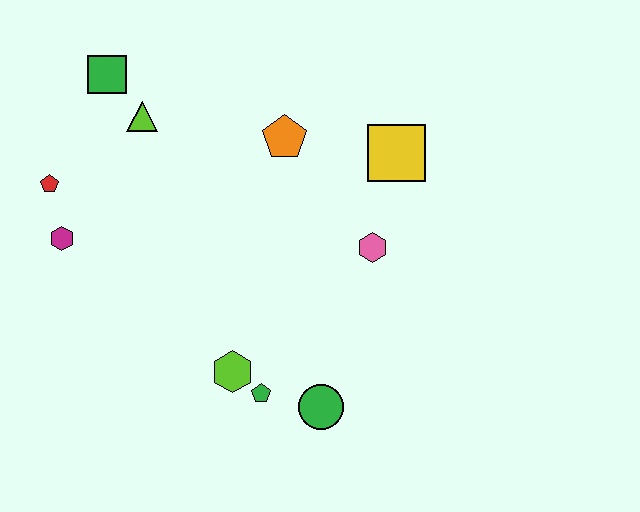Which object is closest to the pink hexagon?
The yellow square is closest to the pink hexagon.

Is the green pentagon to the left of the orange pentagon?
Yes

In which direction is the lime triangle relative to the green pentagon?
The lime triangle is above the green pentagon.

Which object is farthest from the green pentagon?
The green square is farthest from the green pentagon.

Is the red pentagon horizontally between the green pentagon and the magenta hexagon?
No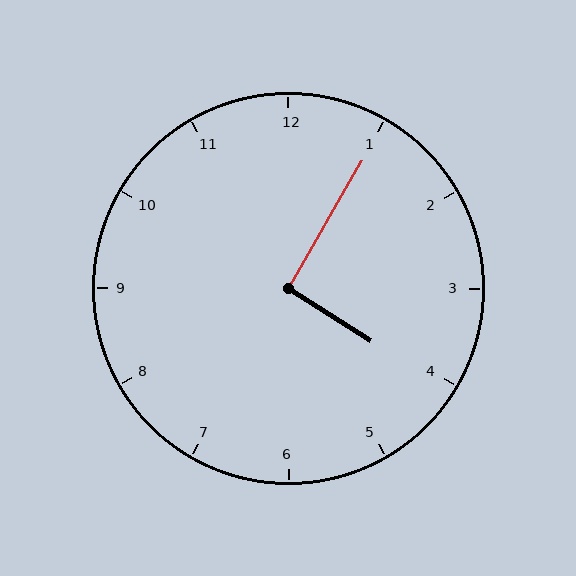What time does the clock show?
4:05.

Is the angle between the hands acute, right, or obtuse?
It is right.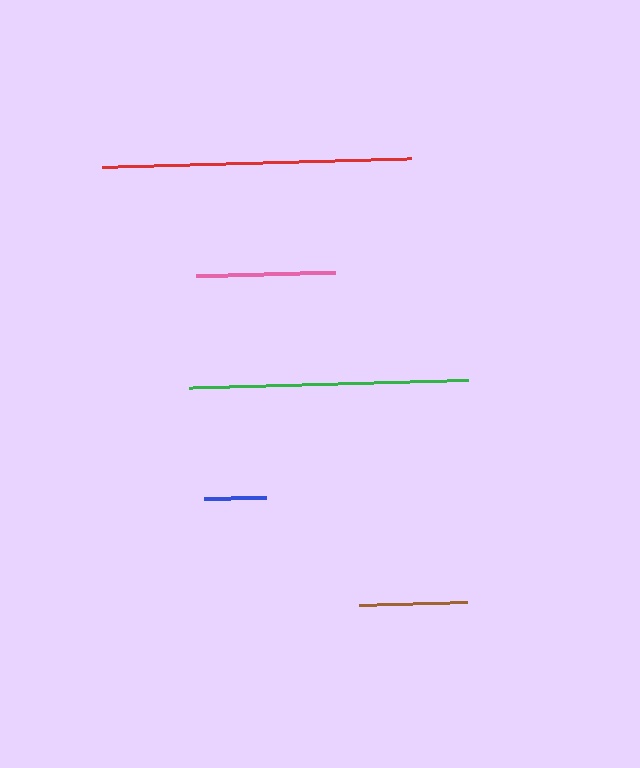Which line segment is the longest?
The red line is the longest at approximately 309 pixels.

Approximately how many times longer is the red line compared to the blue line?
The red line is approximately 5.0 times the length of the blue line.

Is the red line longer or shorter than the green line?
The red line is longer than the green line.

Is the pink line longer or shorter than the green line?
The green line is longer than the pink line.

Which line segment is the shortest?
The blue line is the shortest at approximately 62 pixels.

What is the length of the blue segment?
The blue segment is approximately 62 pixels long.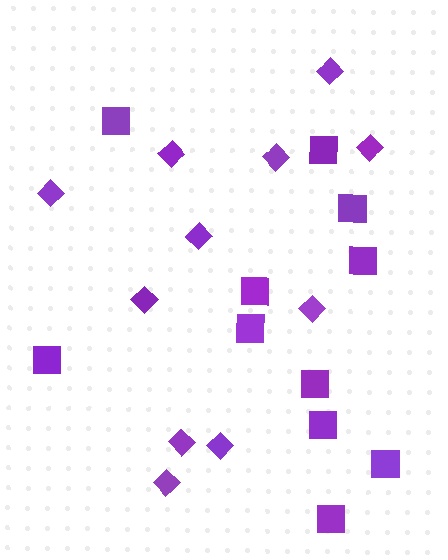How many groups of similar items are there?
There are 2 groups: one group of squares (11) and one group of diamonds (11).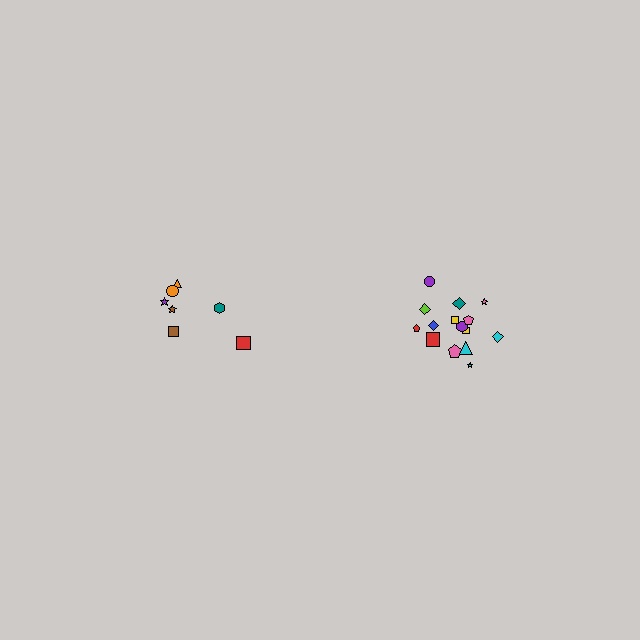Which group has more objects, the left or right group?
The right group.